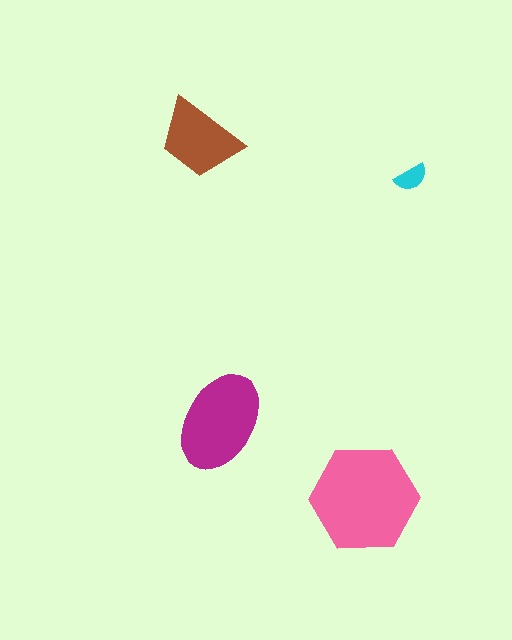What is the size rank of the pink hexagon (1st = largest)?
1st.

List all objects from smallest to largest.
The cyan semicircle, the brown trapezoid, the magenta ellipse, the pink hexagon.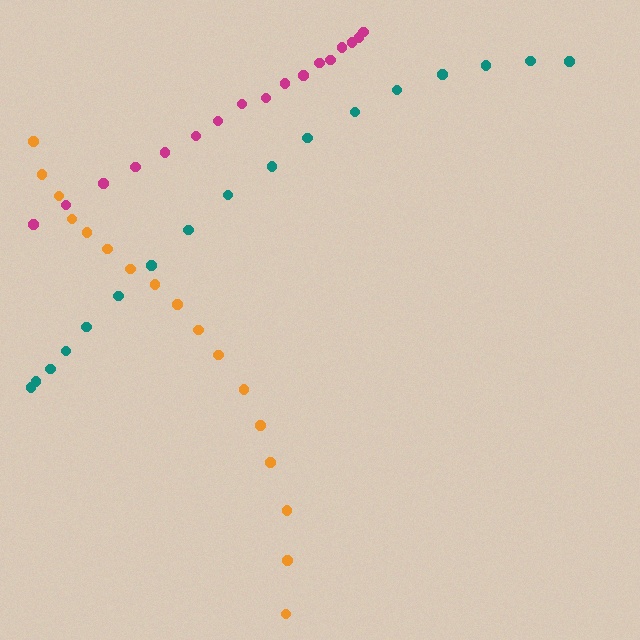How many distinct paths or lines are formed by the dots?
There are 3 distinct paths.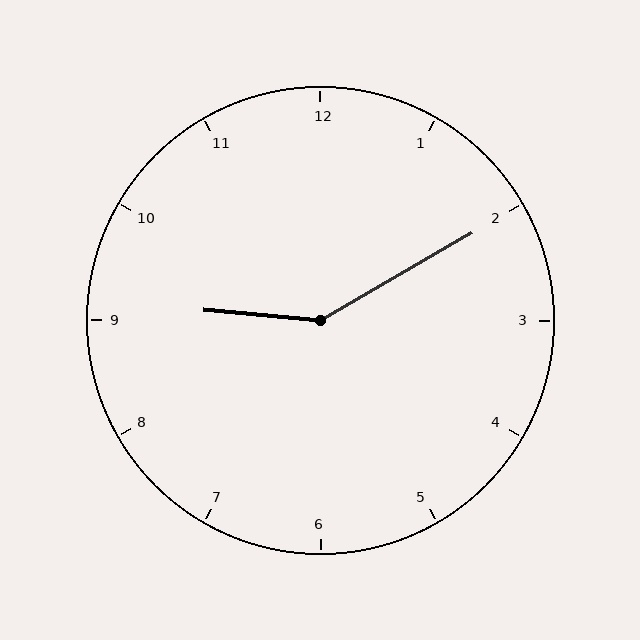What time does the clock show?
9:10.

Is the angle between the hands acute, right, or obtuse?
It is obtuse.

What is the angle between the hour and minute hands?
Approximately 145 degrees.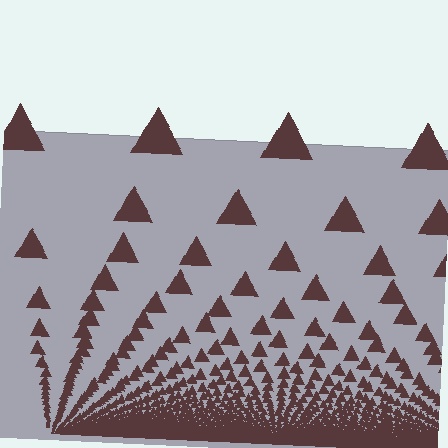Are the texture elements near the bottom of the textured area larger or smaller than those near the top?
Smaller. The gradient is inverted — elements near the bottom are smaller and denser.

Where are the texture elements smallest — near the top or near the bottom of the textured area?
Near the bottom.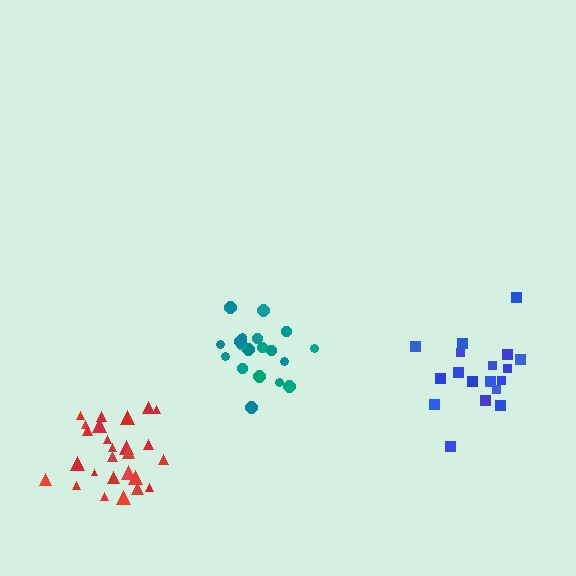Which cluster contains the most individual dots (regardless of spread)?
Red (26).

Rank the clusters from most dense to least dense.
teal, red, blue.